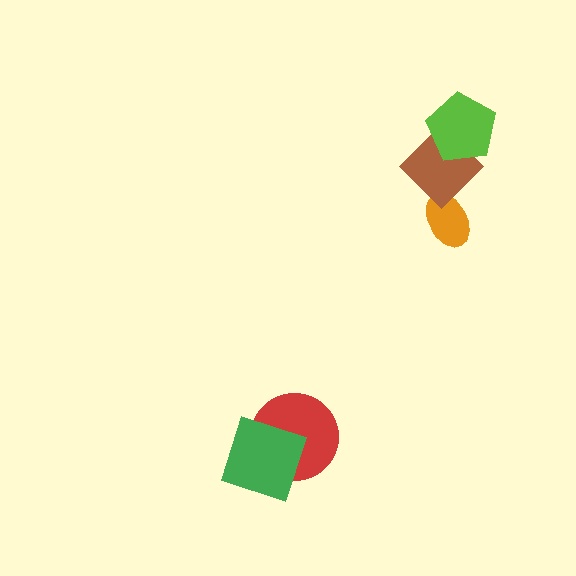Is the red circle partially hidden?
Yes, it is partially covered by another shape.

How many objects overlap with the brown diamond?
2 objects overlap with the brown diamond.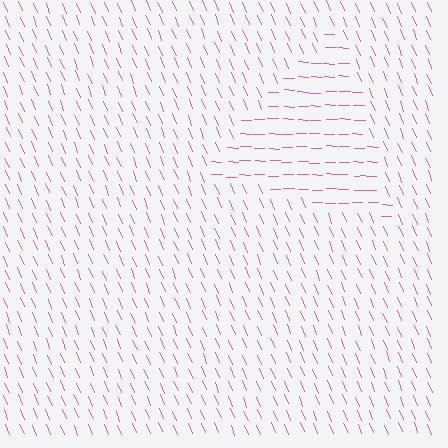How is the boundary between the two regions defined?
The boundary is defined purely by a change in line orientation (approximately 66 degrees difference). All lines are the same color and thickness.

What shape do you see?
I see a triangle.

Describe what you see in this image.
The image is filled with small pink line segments. A triangle region in the image has lines oriented differently from the surrounding lines, creating a visible texture boundary.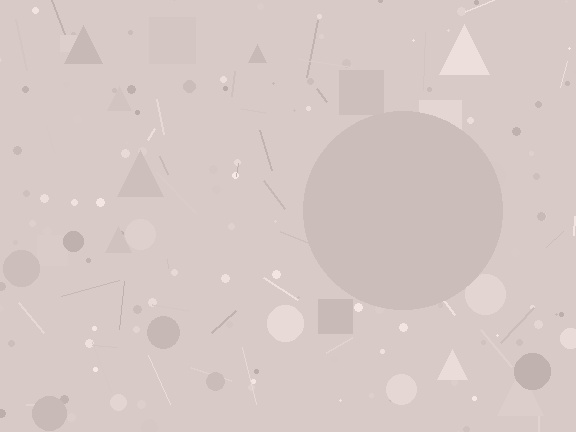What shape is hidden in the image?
A circle is hidden in the image.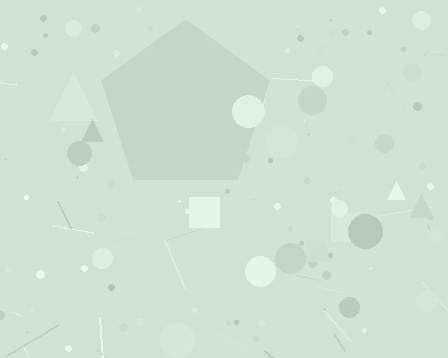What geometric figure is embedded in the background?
A pentagon is embedded in the background.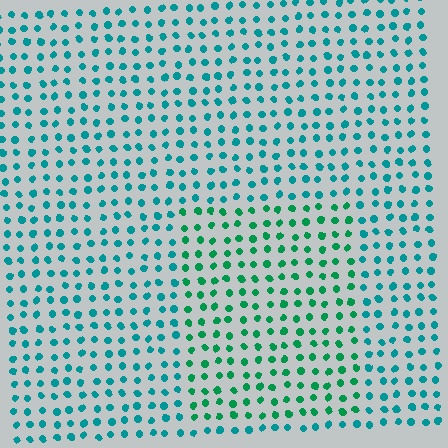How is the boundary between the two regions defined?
The boundary is defined purely by a slight shift in hue (about 31 degrees). Spacing, size, and orientation are identical on both sides.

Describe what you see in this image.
The image is filled with small teal elements in a uniform arrangement. A rectangle-shaped region is visible where the elements are tinted to a slightly different hue, forming a subtle color boundary.